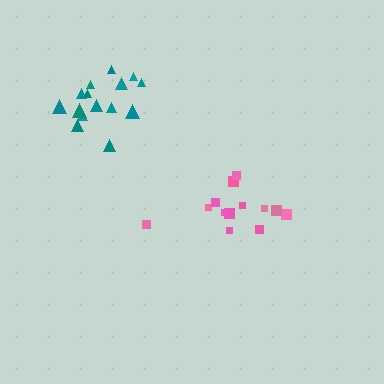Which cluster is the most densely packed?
Teal.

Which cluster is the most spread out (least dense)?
Pink.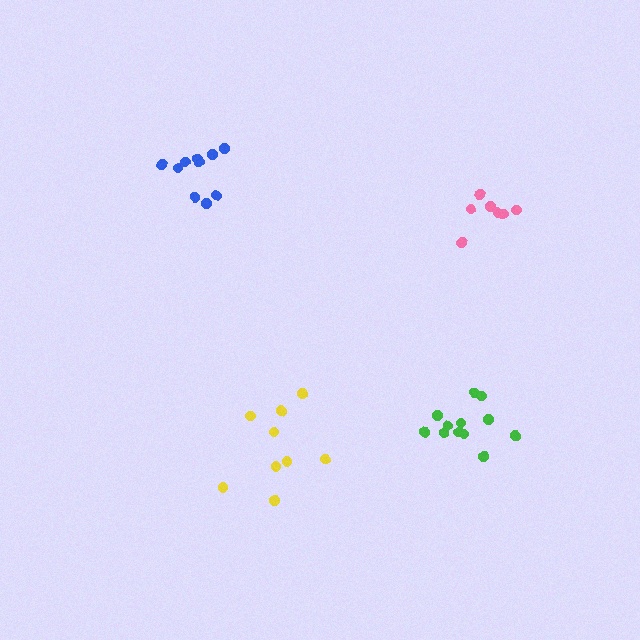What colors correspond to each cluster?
The clusters are colored: pink, yellow, green, blue.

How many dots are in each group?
Group 1: 7 dots, Group 2: 9 dots, Group 3: 12 dots, Group 4: 10 dots (38 total).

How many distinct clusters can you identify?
There are 4 distinct clusters.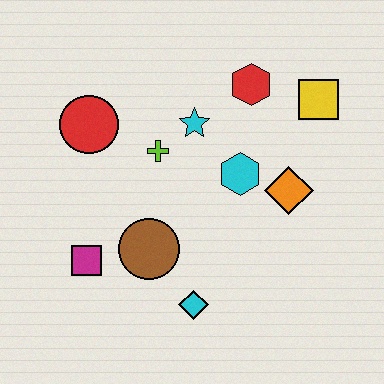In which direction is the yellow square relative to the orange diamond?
The yellow square is above the orange diamond.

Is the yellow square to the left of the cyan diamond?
No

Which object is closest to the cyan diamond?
The brown circle is closest to the cyan diamond.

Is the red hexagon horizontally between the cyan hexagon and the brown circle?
No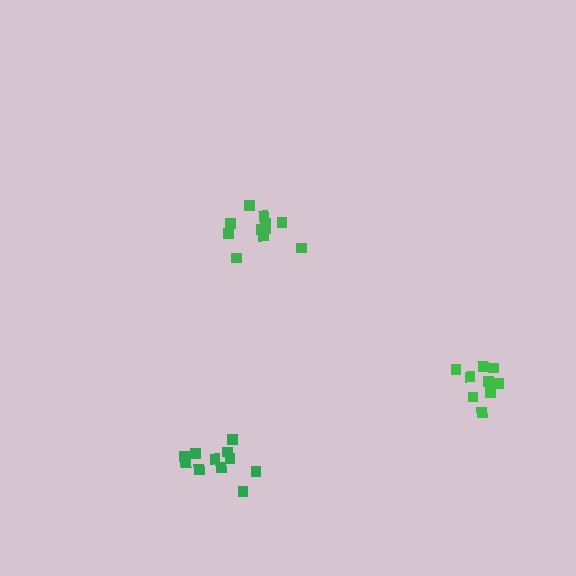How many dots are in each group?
Group 1: 11 dots, Group 2: 9 dots, Group 3: 11 dots (31 total).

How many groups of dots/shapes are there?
There are 3 groups.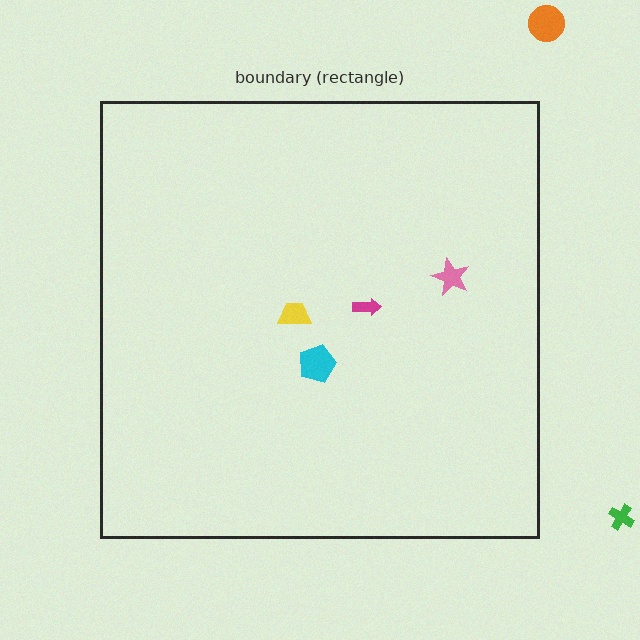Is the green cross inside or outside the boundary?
Outside.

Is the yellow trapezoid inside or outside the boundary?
Inside.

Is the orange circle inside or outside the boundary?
Outside.